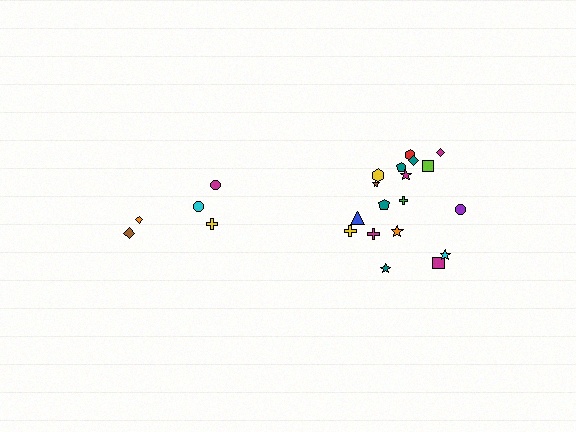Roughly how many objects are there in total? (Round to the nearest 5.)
Roughly 25 objects in total.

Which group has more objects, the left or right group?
The right group.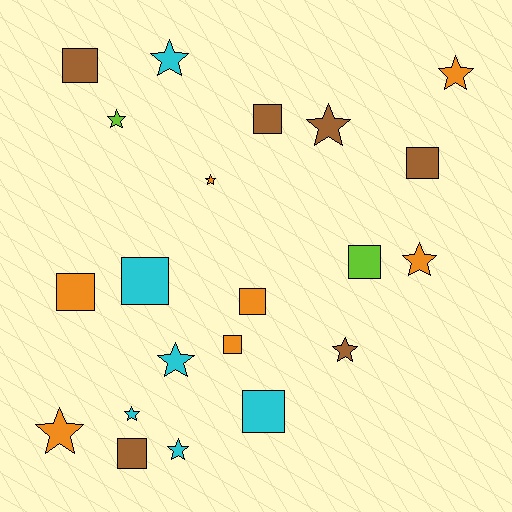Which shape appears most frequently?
Star, with 11 objects.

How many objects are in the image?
There are 21 objects.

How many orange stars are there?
There are 4 orange stars.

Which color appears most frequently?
Orange, with 7 objects.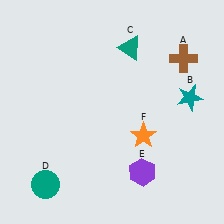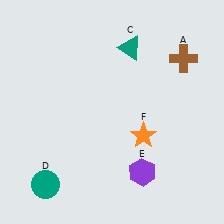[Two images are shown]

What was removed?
The teal star (B) was removed in Image 2.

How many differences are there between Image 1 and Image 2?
There is 1 difference between the two images.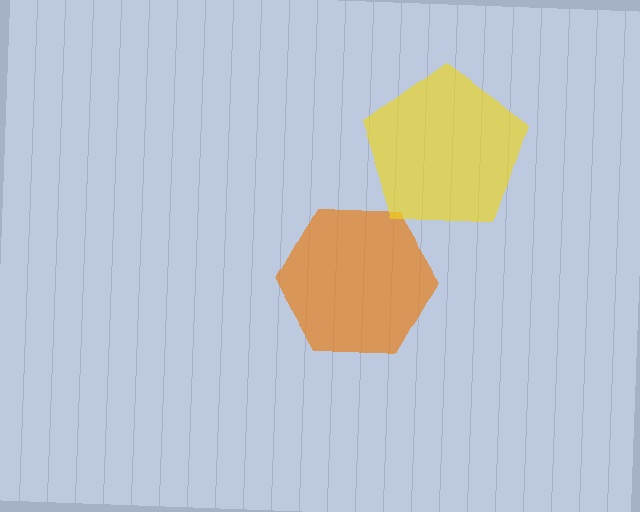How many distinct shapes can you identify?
There are 2 distinct shapes: an orange hexagon, a yellow pentagon.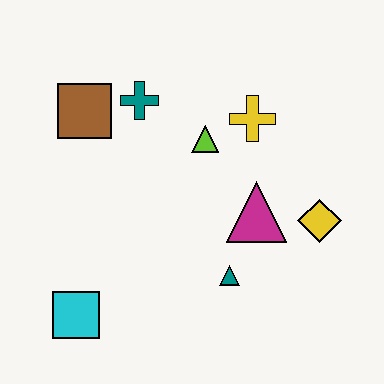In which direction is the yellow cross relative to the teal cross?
The yellow cross is to the right of the teal cross.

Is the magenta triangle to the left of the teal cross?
No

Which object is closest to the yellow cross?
The lime triangle is closest to the yellow cross.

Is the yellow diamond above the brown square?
No